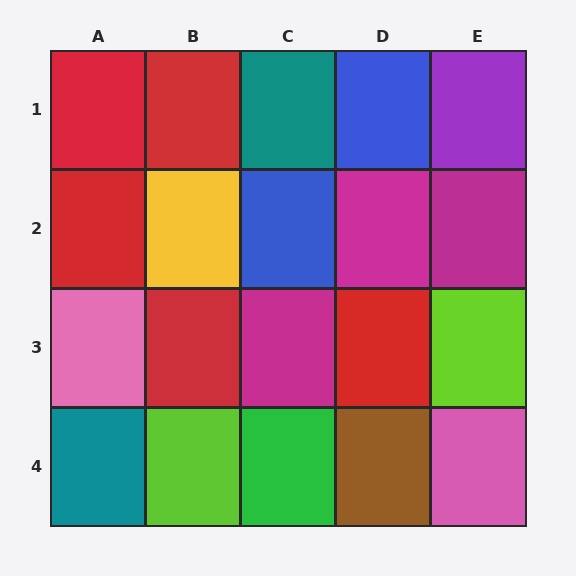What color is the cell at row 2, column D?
Magenta.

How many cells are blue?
2 cells are blue.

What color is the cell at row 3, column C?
Magenta.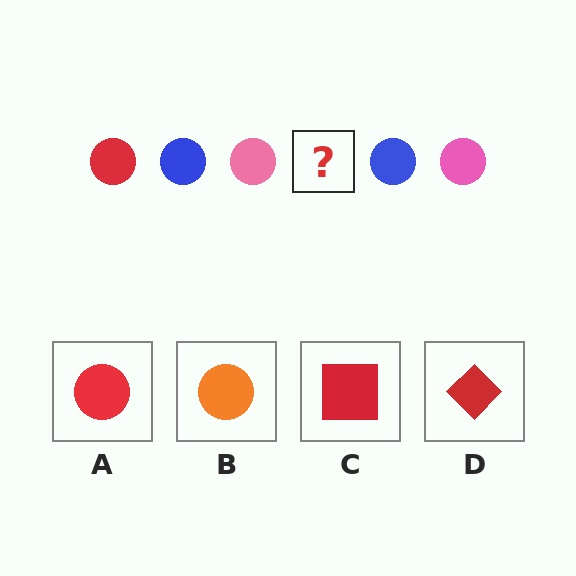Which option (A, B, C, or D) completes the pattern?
A.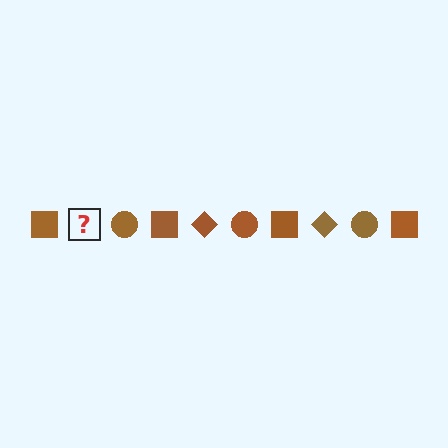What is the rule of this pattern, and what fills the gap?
The rule is that the pattern cycles through square, diamond, circle shapes in brown. The gap should be filled with a brown diamond.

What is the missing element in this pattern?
The missing element is a brown diamond.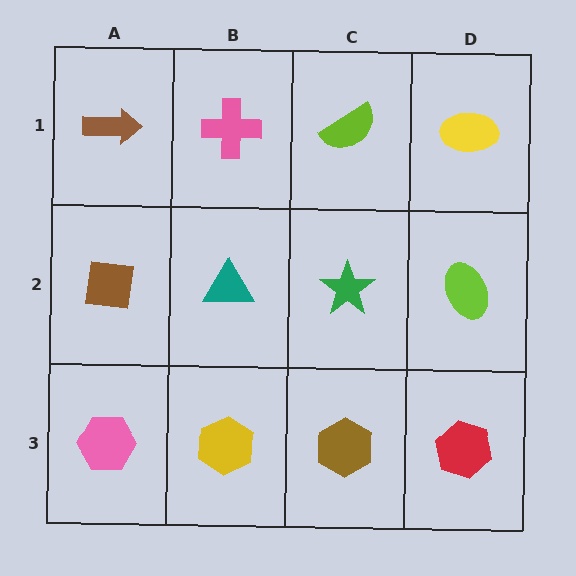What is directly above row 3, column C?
A green star.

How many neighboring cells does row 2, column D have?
3.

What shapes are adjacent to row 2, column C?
A lime semicircle (row 1, column C), a brown hexagon (row 3, column C), a teal triangle (row 2, column B), a lime ellipse (row 2, column D).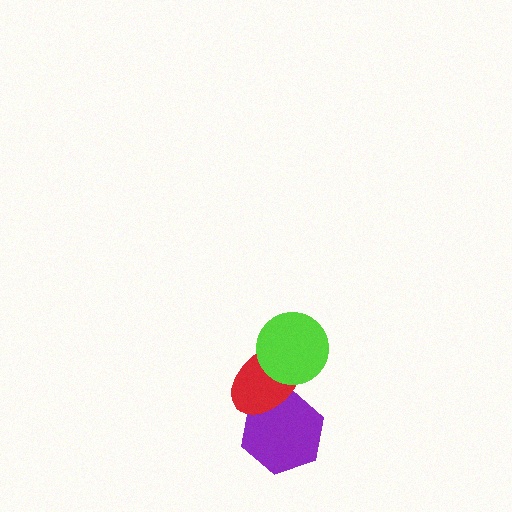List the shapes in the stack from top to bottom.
From top to bottom: the lime circle, the red ellipse, the purple hexagon.